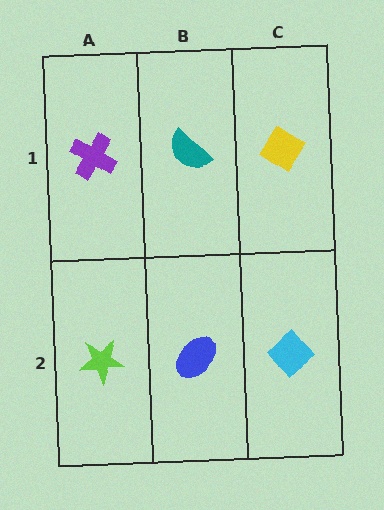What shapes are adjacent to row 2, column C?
A yellow diamond (row 1, column C), a blue ellipse (row 2, column B).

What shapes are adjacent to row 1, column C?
A cyan diamond (row 2, column C), a teal semicircle (row 1, column B).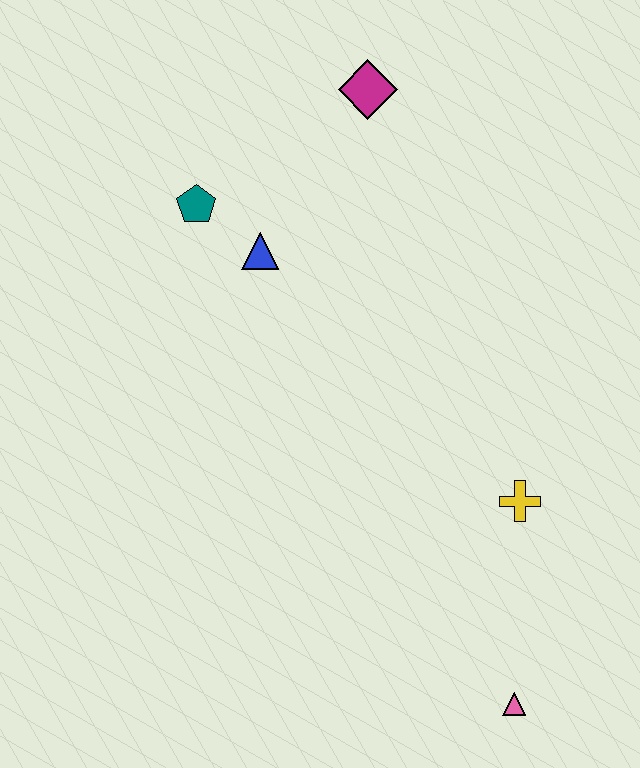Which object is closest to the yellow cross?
The pink triangle is closest to the yellow cross.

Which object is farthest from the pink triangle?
The magenta diamond is farthest from the pink triangle.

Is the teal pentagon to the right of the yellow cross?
No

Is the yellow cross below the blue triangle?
Yes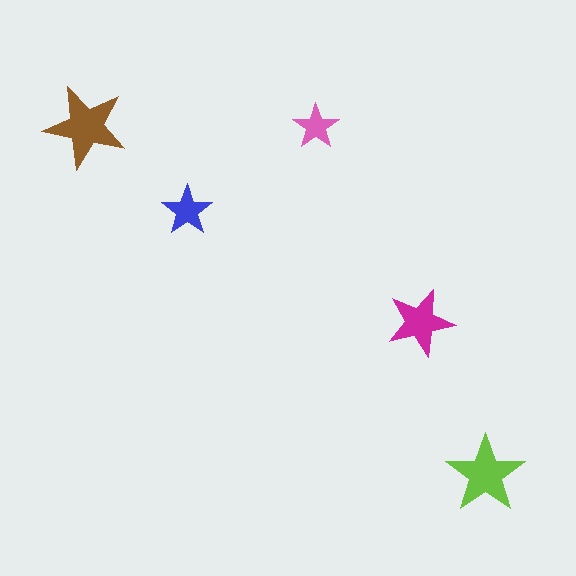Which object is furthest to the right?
The lime star is rightmost.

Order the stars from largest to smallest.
the brown one, the lime one, the magenta one, the blue one, the pink one.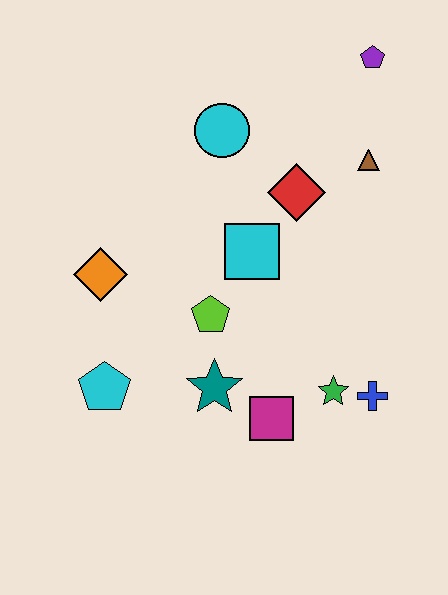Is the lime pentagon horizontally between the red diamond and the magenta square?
No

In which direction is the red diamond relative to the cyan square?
The red diamond is above the cyan square.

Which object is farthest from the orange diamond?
The purple pentagon is farthest from the orange diamond.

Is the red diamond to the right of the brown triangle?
No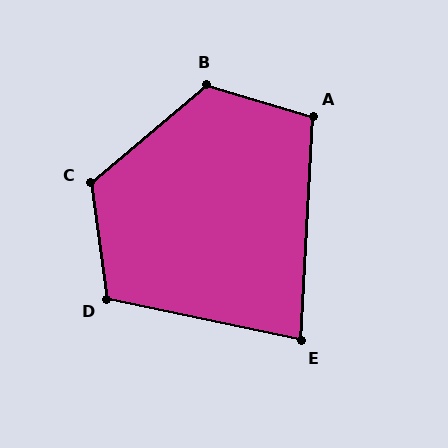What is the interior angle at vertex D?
Approximately 110 degrees (obtuse).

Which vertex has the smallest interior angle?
E, at approximately 81 degrees.